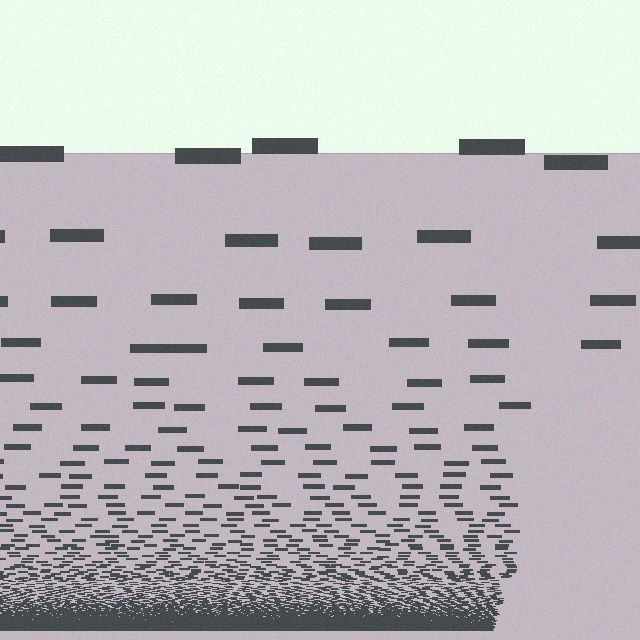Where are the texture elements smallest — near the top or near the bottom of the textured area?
Near the bottom.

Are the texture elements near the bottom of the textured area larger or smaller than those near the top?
Smaller. The gradient is inverted — elements near the bottom are smaller and denser.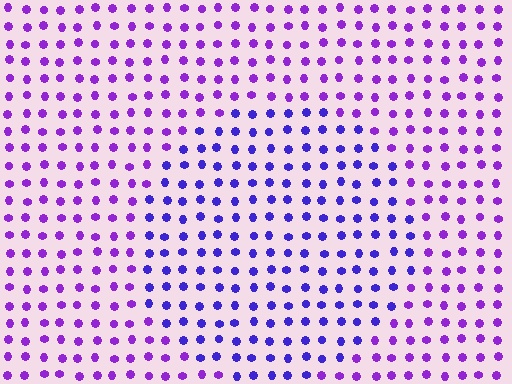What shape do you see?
I see a circle.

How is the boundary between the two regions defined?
The boundary is defined purely by a slight shift in hue (about 30 degrees). Spacing, size, and orientation are identical on both sides.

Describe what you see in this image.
The image is filled with small purple elements in a uniform arrangement. A circle-shaped region is visible where the elements are tinted to a slightly different hue, forming a subtle color boundary.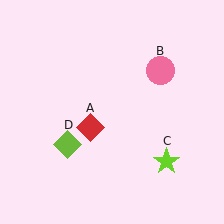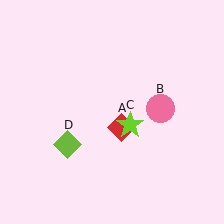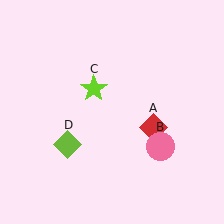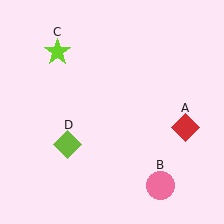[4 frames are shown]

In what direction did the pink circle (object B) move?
The pink circle (object B) moved down.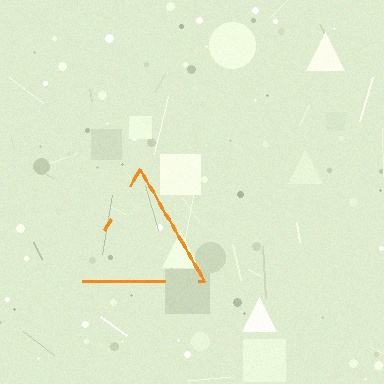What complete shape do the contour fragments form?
The contour fragments form a triangle.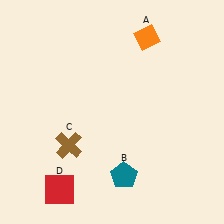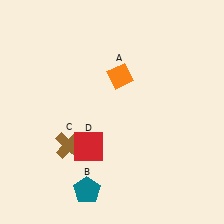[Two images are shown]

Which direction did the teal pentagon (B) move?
The teal pentagon (B) moved left.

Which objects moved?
The objects that moved are: the orange diamond (A), the teal pentagon (B), the red square (D).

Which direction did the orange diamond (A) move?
The orange diamond (A) moved down.